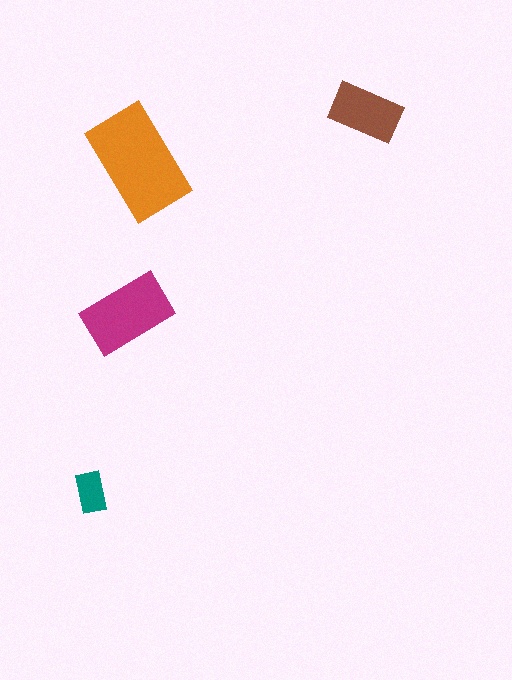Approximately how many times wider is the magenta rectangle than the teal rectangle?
About 2 times wider.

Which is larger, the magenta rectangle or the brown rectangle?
The magenta one.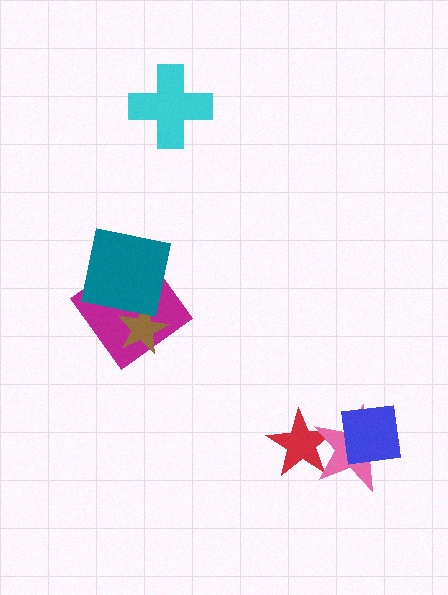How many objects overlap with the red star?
1 object overlaps with the red star.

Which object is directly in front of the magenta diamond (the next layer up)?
The brown star is directly in front of the magenta diamond.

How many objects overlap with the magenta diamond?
2 objects overlap with the magenta diamond.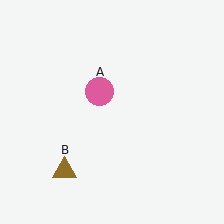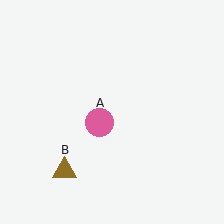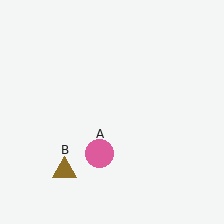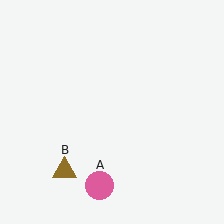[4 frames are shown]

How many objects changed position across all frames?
1 object changed position: pink circle (object A).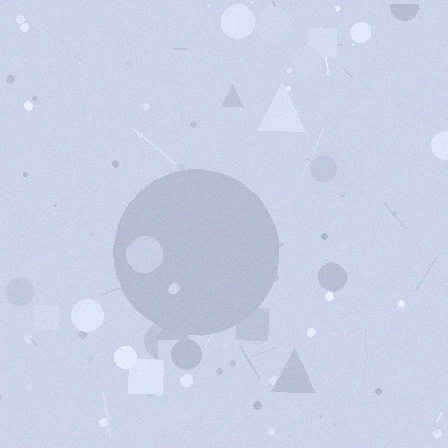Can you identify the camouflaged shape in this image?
The camouflaged shape is a circle.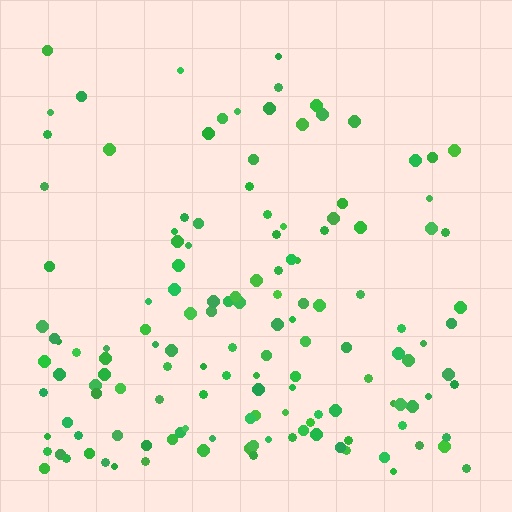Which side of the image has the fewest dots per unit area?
The top.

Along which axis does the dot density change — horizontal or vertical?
Vertical.